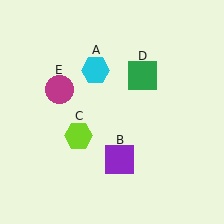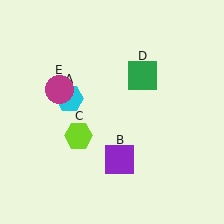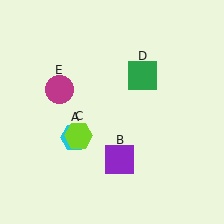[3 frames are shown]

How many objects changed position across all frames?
1 object changed position: cyan hexagon (object A).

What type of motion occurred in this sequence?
The cyan hexagon (object A) rotated counterclockwise around the center of the scene.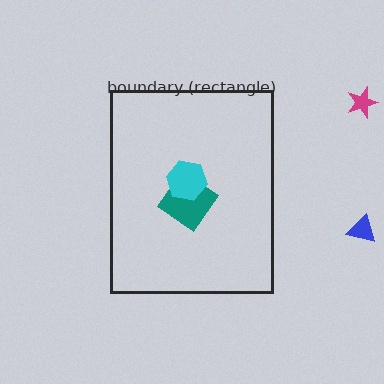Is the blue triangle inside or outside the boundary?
Outside.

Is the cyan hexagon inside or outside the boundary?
Inside.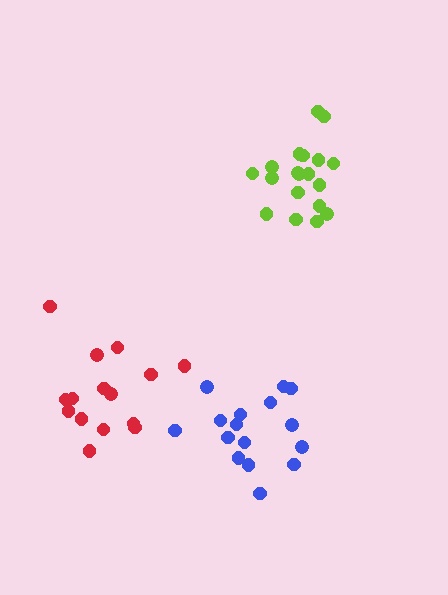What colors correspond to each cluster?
The clusters are colored: lime, blue, red.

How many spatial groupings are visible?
There are 3 spatial groupings.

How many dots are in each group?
Group 1: 19 dots, Group 2: 16 dots, Group 3: 15 dots (50 total).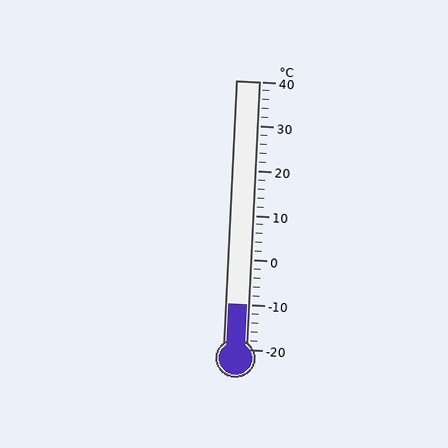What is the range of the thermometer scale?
The thermometer scale ranges from -20°C to 40°C.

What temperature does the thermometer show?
The thermometer shows approximately -10°C.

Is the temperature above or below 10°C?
The temperature is below 10°C.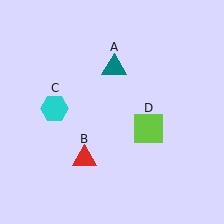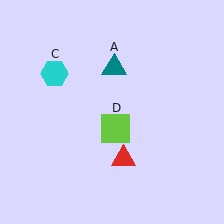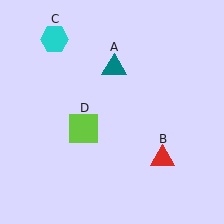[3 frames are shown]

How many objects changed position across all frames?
3 objects changed position: red triangle (object B), cyan hexagon (object C), lime square (object D).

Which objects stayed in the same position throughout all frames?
Teal triangle (object A) remained stationary.